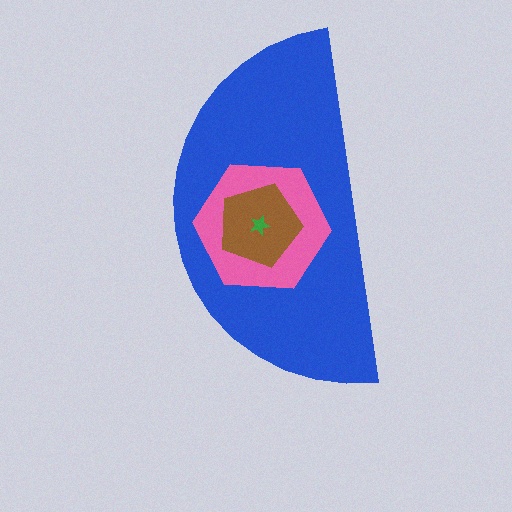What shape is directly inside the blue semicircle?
The pink hexagon.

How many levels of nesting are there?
4.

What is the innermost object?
The green star.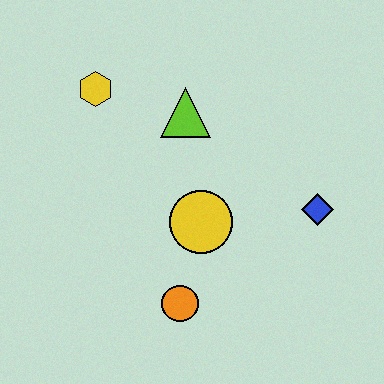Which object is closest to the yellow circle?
The orange circle is closest to the yellow circle.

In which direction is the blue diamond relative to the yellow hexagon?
The blue diamond is to the right of the yellow hexagon.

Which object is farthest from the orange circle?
The yellow hexagon is farthest from the orange circle.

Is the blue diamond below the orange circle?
No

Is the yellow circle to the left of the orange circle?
No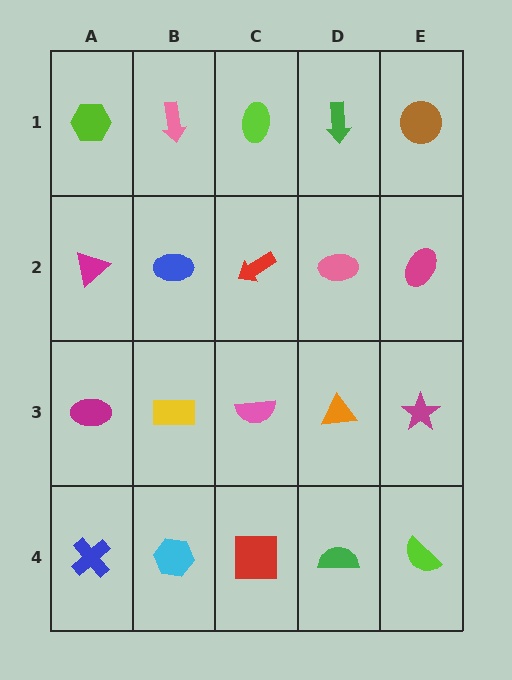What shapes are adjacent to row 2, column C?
A lime ellipse (row 1, column C), a pink semicircle (row 3, column C), a blue ellipse (row 2, column B), a pink ellipse (row 2, column D).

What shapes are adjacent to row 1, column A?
A magenta triangle (row 2, column A), a pink arrow (row 1, column B).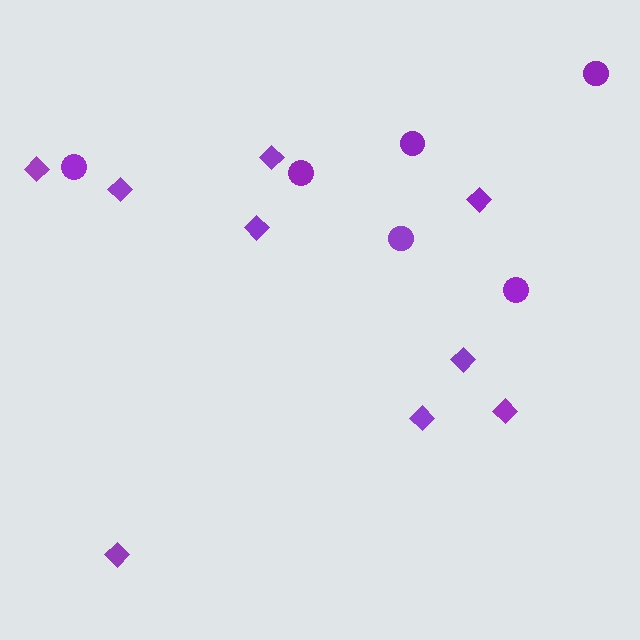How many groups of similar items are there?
There are 2 groups: one group of circles (6) and one group of diamonds (9).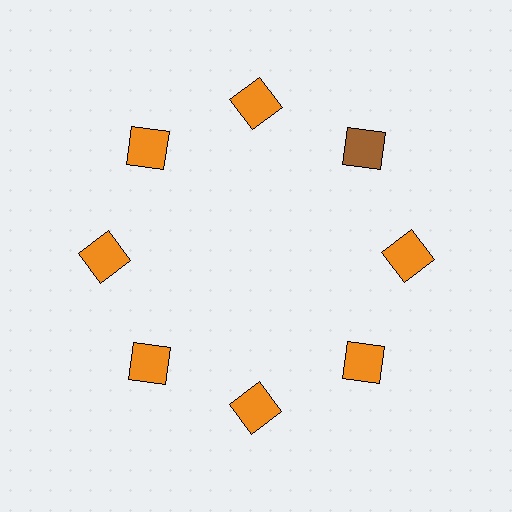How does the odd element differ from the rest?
It has a different color: brown instead of orange.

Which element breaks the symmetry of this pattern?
The brown square at roughly the 2 o'clock position breaks the symmetry. All other shapes are orange squares.